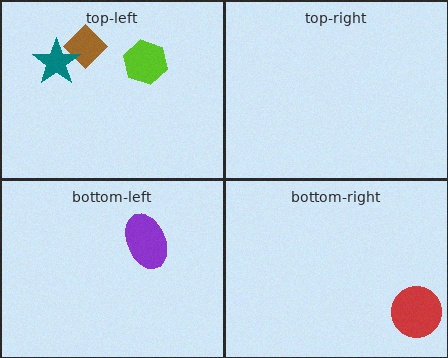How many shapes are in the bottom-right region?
1.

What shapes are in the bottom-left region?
The purple ellipse.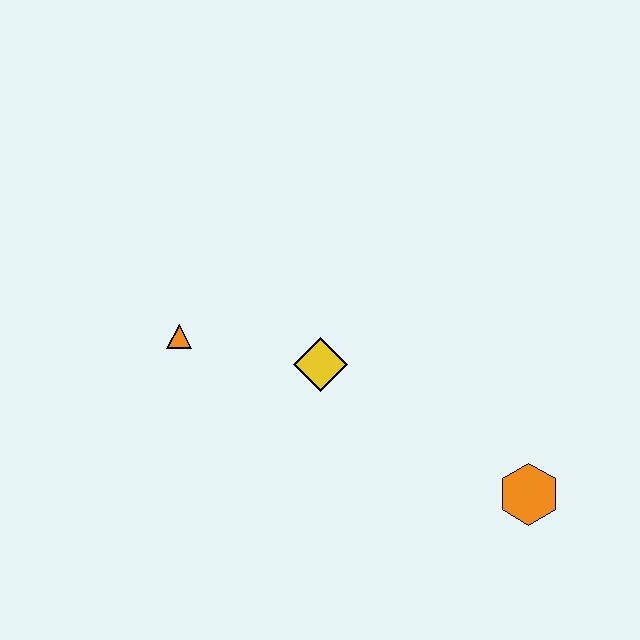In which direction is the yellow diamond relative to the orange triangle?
The yellow diamond is to the right of the orange triangle.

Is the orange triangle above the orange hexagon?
Yes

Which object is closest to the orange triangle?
The yellow diamond is closest to the orange triangle.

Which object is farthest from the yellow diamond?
The orange hexagon is farthest from the yellow diamond.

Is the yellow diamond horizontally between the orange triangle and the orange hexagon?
Yes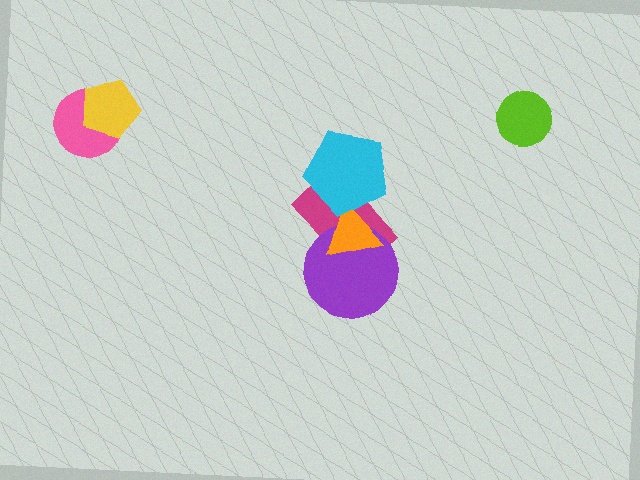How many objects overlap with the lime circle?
0 objects overlap with the lime circle.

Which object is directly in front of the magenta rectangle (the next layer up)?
The purple circle is directly in front of the magenta rectangle.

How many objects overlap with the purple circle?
2 objects overlap with the purple circle.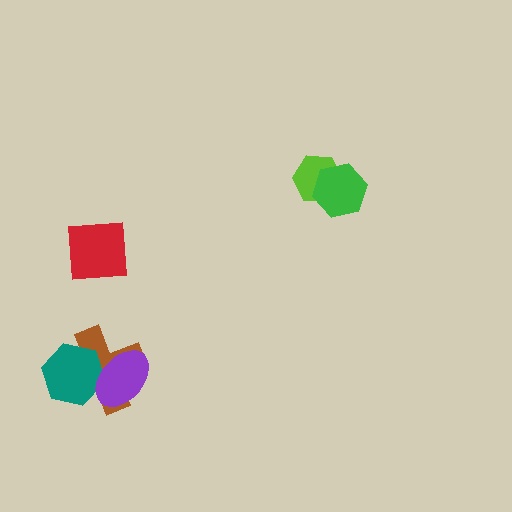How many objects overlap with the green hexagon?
1 object overlaps with the green hexagon.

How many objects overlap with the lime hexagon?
1 object overlaps with the lime hexagon.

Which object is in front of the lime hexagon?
The green hexagon is in front of the lime hexagon.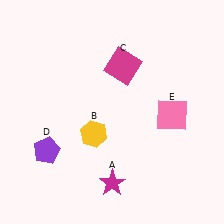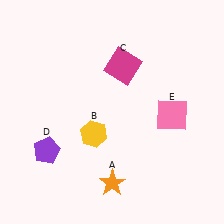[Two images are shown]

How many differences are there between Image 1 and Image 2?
There is 1 difference between the two images.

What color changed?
The star (A) changed from magenta in Image 1 to orange in Image 2.